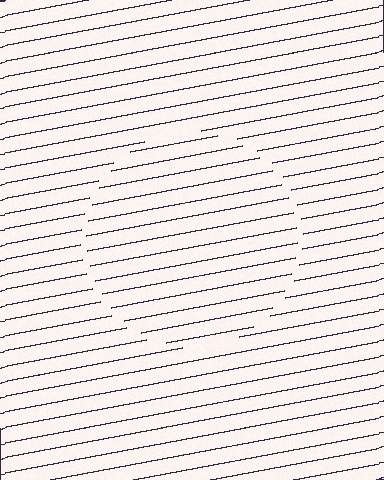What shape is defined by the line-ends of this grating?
An illusory circle. The interior of the shape contains the same grating, shifted by half a period — the contour is defined by the phase discontinuity where line-ends from the inner and outer gratings abut.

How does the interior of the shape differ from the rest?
The interior of the shape contains the same grating, shifted by half a period — the contour is defined by the phase discontinuity where line-ends from the inner and outer gratings abut.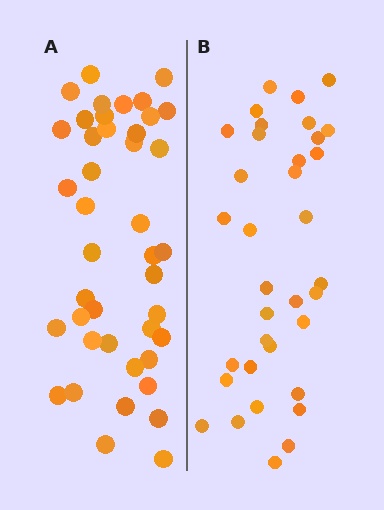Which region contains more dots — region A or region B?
Region A (the left region) has more dots.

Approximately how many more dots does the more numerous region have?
Region A has roughly 8 or so more dots than region B.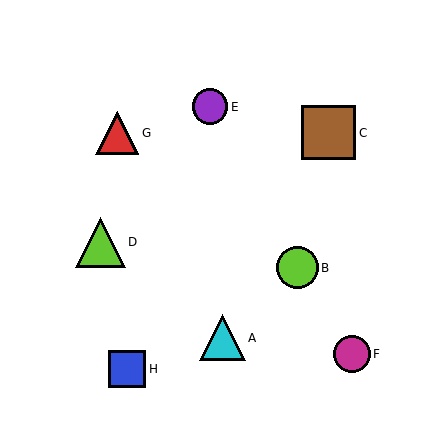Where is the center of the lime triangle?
The center of the lime triangle is at (101, 242).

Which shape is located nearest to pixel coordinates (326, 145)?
The brown square (labeled C) at (329, 133) is nearest to that location.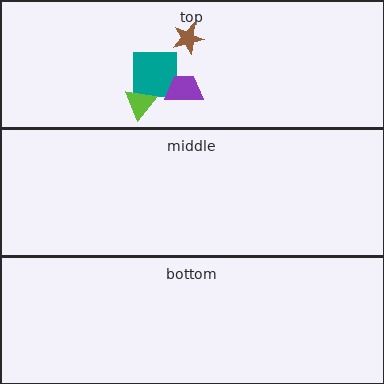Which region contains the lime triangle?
The top region.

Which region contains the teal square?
The top region.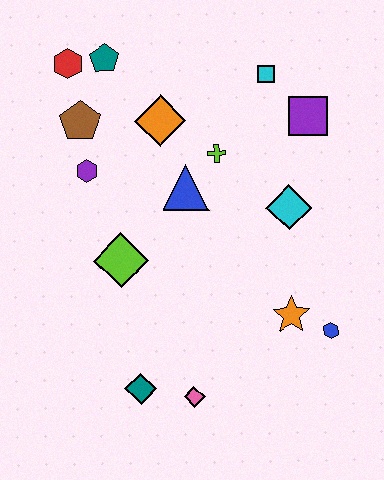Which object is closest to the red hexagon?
The teal pentagon is closest to the red hexagon.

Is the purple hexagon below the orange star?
No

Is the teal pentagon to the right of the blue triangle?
No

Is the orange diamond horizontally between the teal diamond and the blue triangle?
Yes